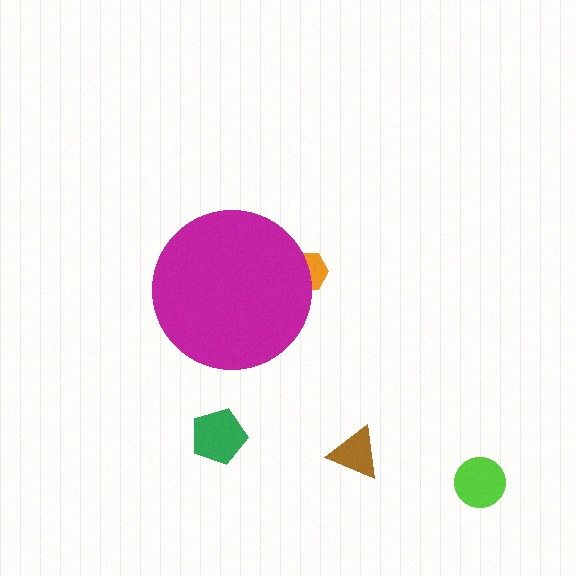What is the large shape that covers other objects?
A magenta circle.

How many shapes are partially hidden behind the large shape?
1 shape is partially hidden.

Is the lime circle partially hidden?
No, the lime circle is fully visible.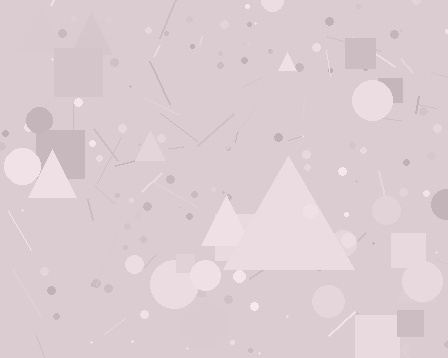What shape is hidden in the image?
A triangle is hidden in the image.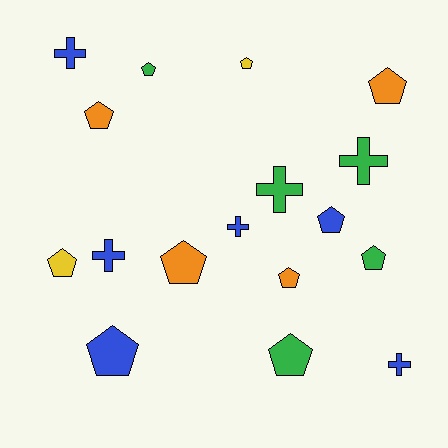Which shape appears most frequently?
Pentagon, with 11 objects.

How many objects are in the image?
There are 17 objects.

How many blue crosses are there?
There are 4 blue crosses.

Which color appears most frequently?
Blue, with 6 objects.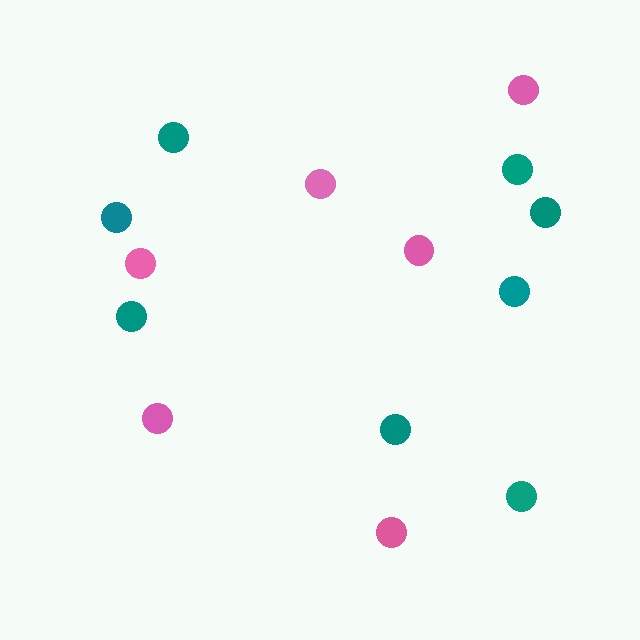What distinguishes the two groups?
There are 2 groups: one group of teal circles (8) and one group of pink circles (6).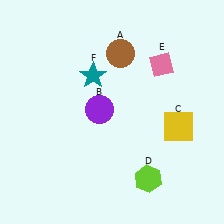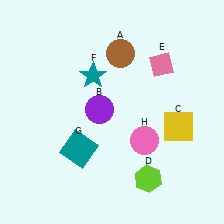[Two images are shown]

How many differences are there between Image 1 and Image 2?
There are 2 differences between the two images.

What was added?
A teal square (G), a pink circle (H) were added in Image 2.